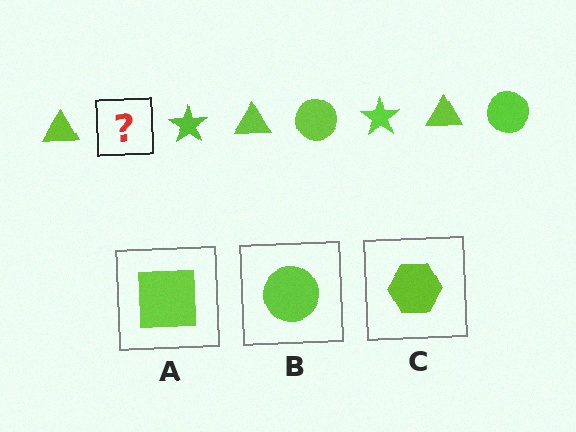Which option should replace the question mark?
Option B.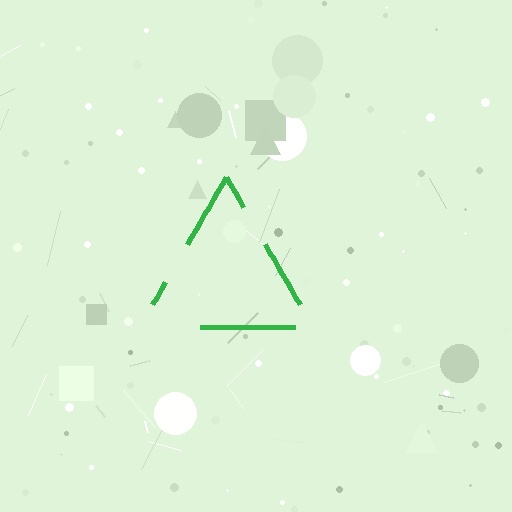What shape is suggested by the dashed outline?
The dashed outline suggests a triangle.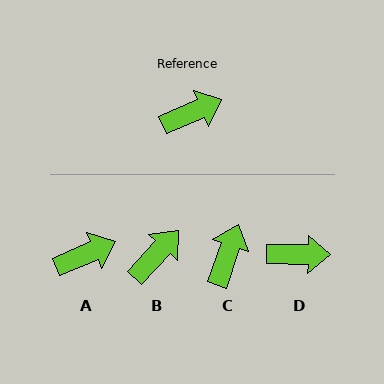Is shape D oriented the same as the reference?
No, it is off by about 24 degrees.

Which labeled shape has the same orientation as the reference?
A.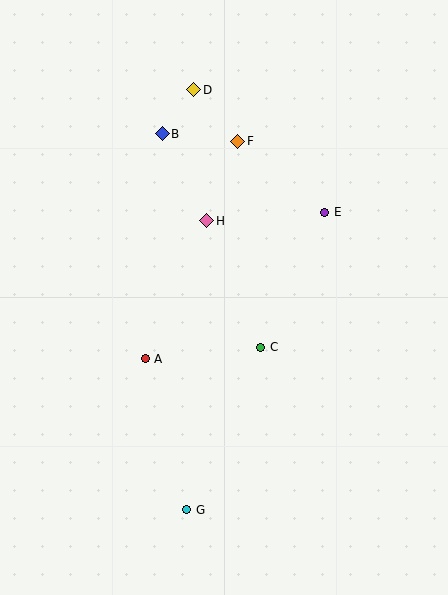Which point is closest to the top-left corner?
Point B is closest to the top-left corner.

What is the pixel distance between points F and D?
The distance between F and D is 67 pixels.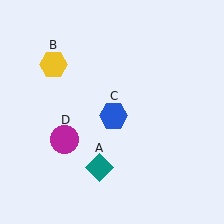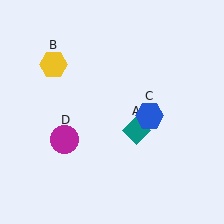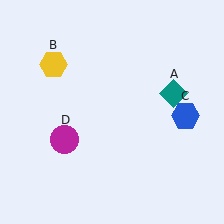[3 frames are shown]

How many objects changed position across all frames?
2 objects changed position: teal diamond (object A), blue hexagon (object C).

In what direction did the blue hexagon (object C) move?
The blue hexagon (object C) moved right.